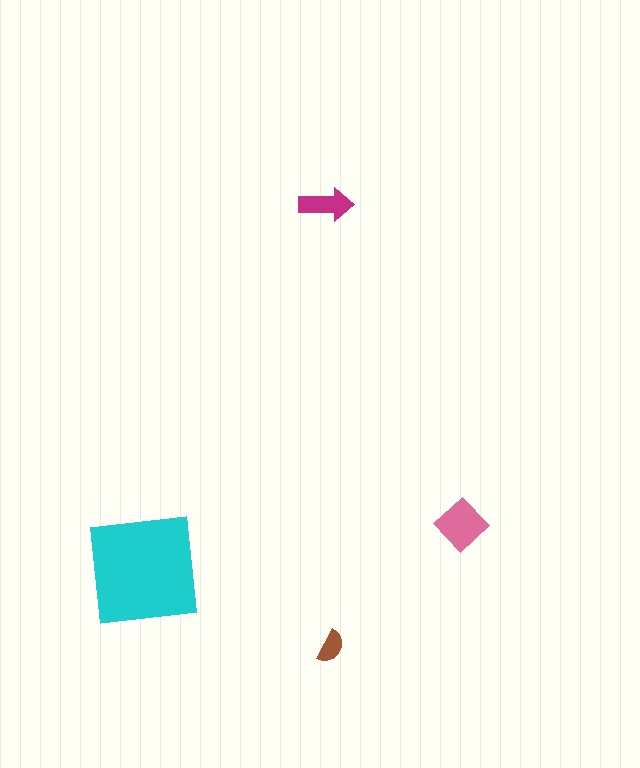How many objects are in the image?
There are 4 objects in the image.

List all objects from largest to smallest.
The cyan square, the pink diamond, the magenta arrow, the brown semicircle.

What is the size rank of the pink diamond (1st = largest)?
2nd.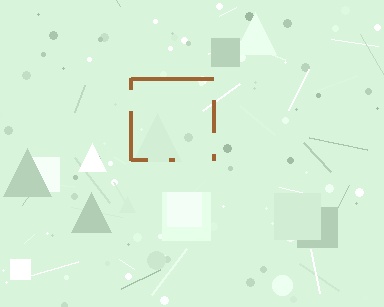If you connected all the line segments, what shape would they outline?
They would outline a square.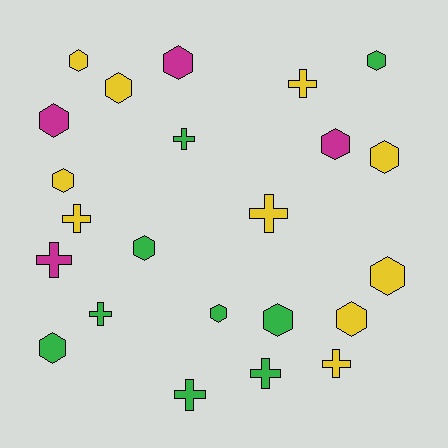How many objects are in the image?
There are 23 objects.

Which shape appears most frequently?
Hexagon, with 14 objects.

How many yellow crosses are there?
There are 4 yellow crosses.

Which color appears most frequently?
Yellow, with 10 objects.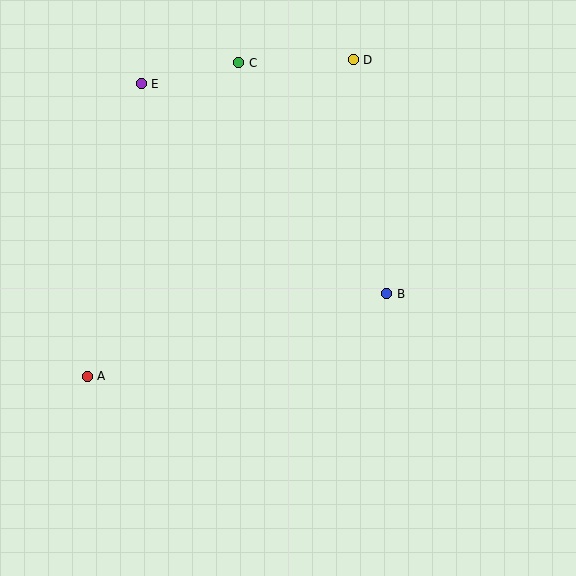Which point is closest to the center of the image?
Point B at (387, 294) is closest to the center.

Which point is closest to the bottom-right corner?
Point B is closest to the bottom-right corner.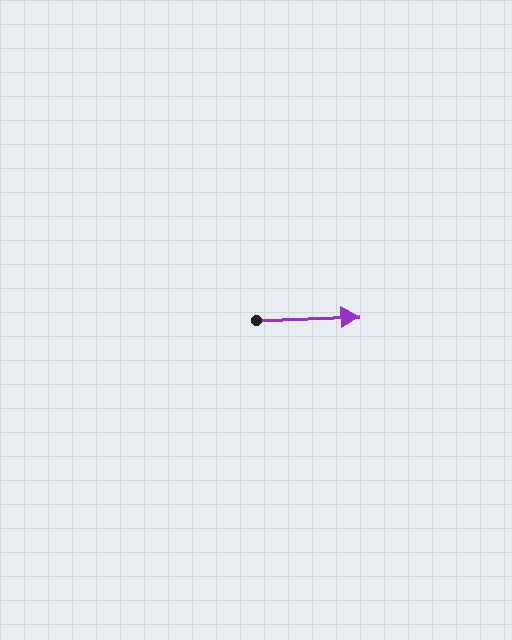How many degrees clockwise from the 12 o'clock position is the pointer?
Approximately 88 degrees.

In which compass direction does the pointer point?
East.